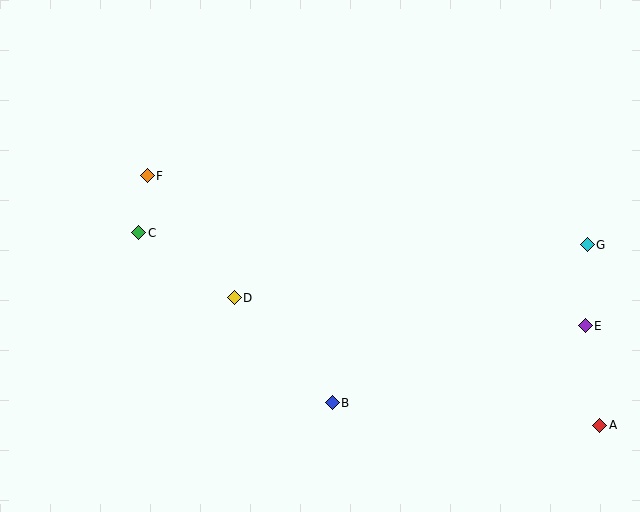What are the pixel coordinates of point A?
Point A is at (600, 425).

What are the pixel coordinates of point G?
Point G is at (587, 245).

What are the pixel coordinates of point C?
Point C is at (139, 233).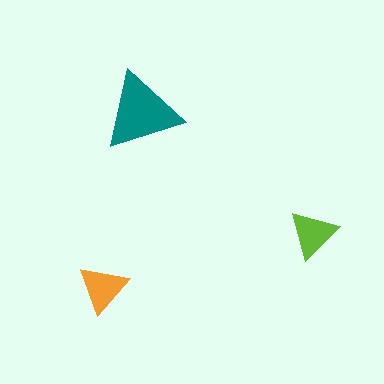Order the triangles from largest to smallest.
the teal one, the orange one, the lime one.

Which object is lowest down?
The orange triangle is bottommost.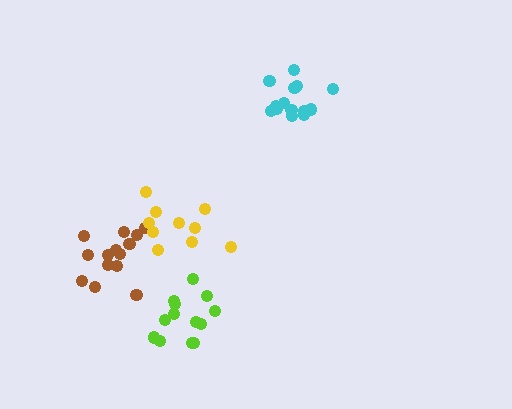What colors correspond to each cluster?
The clusters are colored: brown, cyan, yellow, lime.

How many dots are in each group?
Group 1: 14 dots, Group 2: 14 dots, Group 3: 10 dots, Group 4: 13 dots (51 total).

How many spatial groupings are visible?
There are 4 spatial groupings.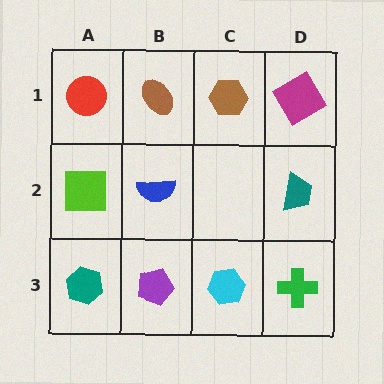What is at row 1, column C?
A brown hexagon.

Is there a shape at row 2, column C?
No, that cell is empty.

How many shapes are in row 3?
4 shapes.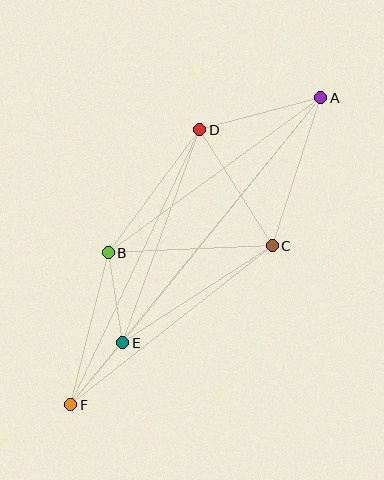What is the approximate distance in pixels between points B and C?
The distance between B and C is approximately 164 pixels.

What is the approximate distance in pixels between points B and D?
The distance between B and D is approximately 153 pixels.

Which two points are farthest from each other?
Points A and F are farthest from each other.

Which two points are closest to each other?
Points E and F are closest to each other.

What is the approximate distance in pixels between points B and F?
The distance between B and F is approximately 156 pixels.